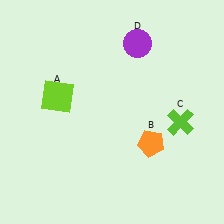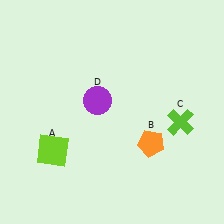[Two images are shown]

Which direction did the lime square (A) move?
The lime square (A) moved down.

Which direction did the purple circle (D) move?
The purple circle (D) moved down.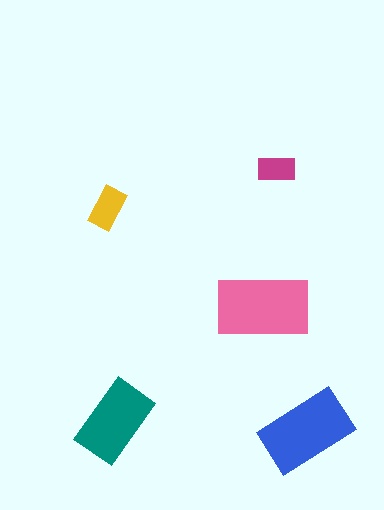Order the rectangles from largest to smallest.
the pink one, the blue one, the teal one, the yellow one, the magenta one.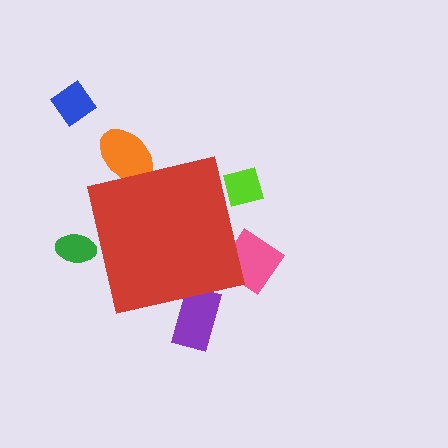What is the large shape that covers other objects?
A red square.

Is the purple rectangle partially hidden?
Yes, the purple rectangle is partially hidden behind the red square.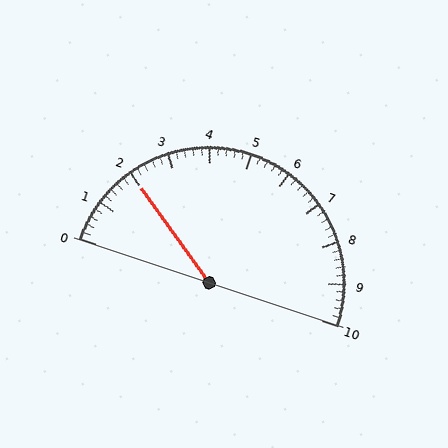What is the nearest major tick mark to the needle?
The nearest major tick mark is 2.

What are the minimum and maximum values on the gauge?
The gauge ranges from 0 to 10.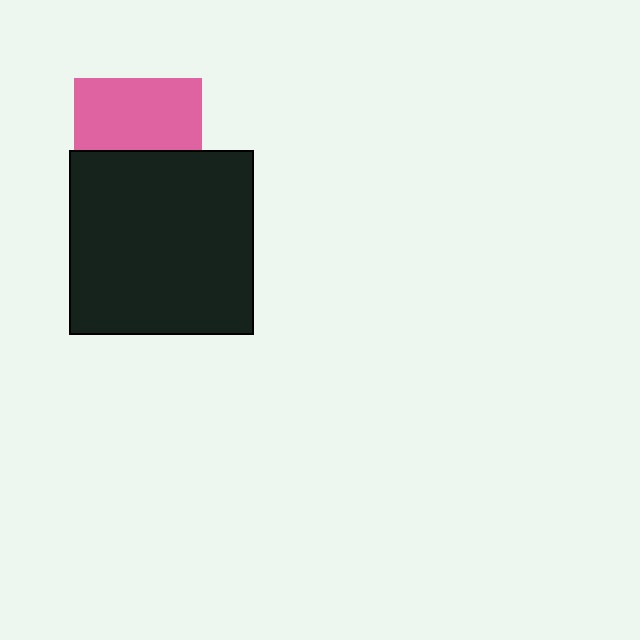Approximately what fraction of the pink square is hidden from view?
Roughly 44% of the pink square is hidden behind the black square.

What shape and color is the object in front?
The object in front is a black square.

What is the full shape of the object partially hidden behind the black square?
The partially hidden object is a pink square.